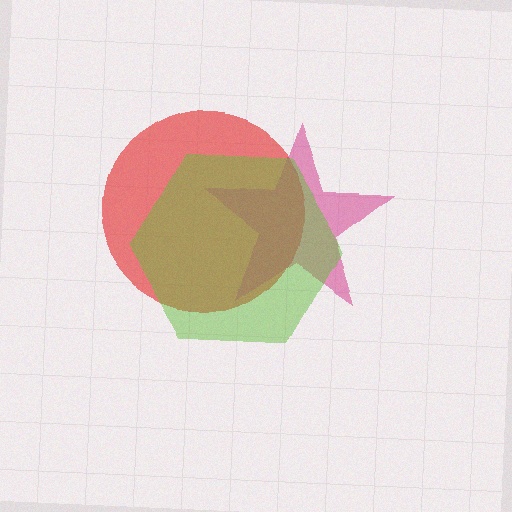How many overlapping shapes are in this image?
There are 3 overlapping shapes in the image.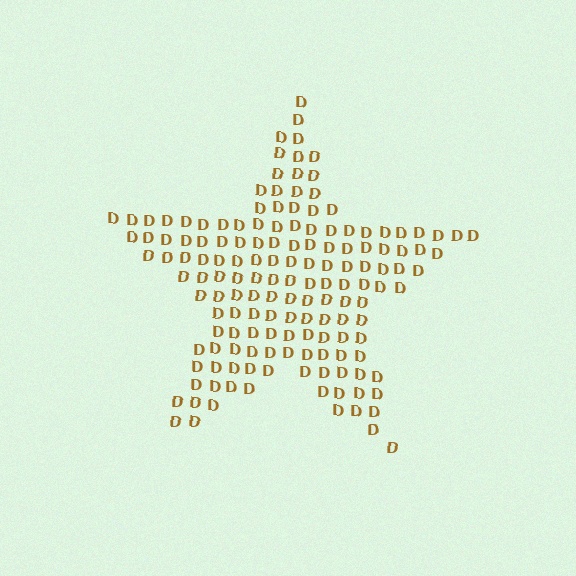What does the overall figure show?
The overall figure shows a star.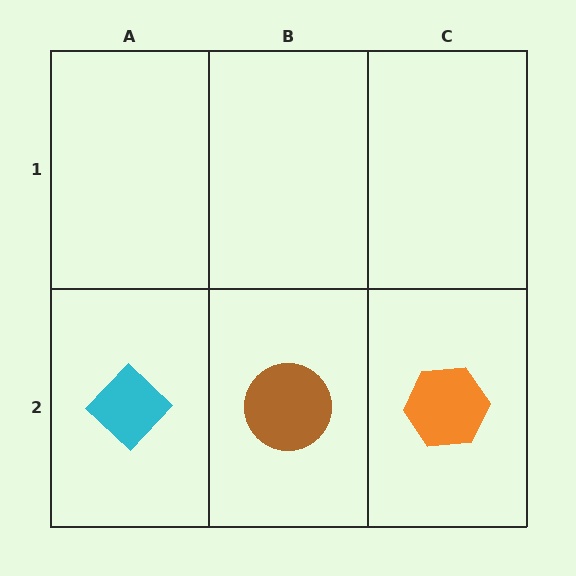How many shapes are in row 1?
0 shapes.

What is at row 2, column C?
An orange hexagon.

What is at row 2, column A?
A cyan diamond.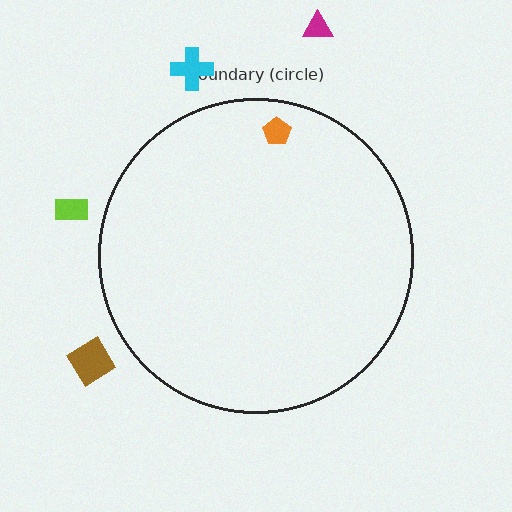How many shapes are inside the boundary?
1 inside, 4 outside.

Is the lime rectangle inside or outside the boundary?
Outside.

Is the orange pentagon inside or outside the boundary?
Inside.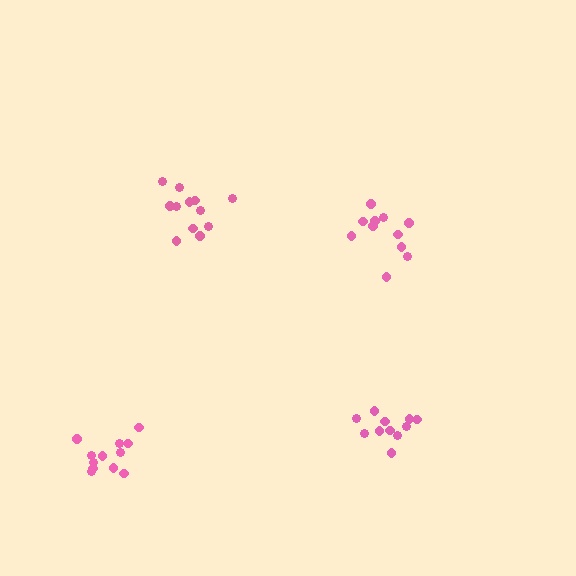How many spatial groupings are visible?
There are 4 spatial groupings.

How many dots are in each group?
Group 1: 11 dots, Group 2: 12 dots, Group 3: 12 dots, Group 4: 11 dots (46 total).